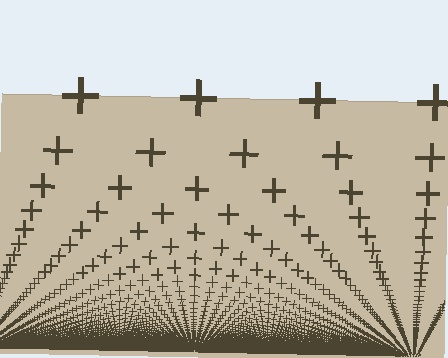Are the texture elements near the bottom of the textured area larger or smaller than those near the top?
Smaller. The gradient is inverted — elements near the bottom are smaller and denser.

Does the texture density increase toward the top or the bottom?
Density increases toward the bottom.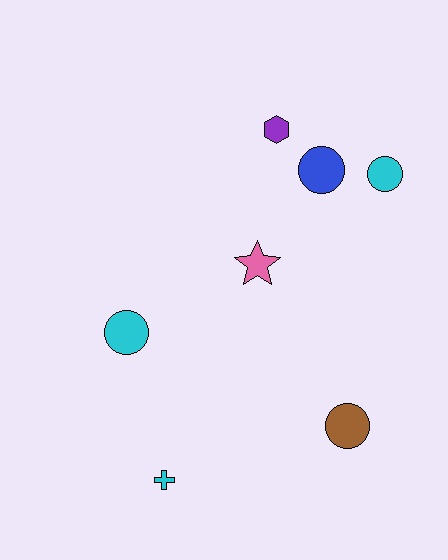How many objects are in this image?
There are 7 objects.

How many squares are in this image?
There are no squares.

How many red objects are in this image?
There are no red objects.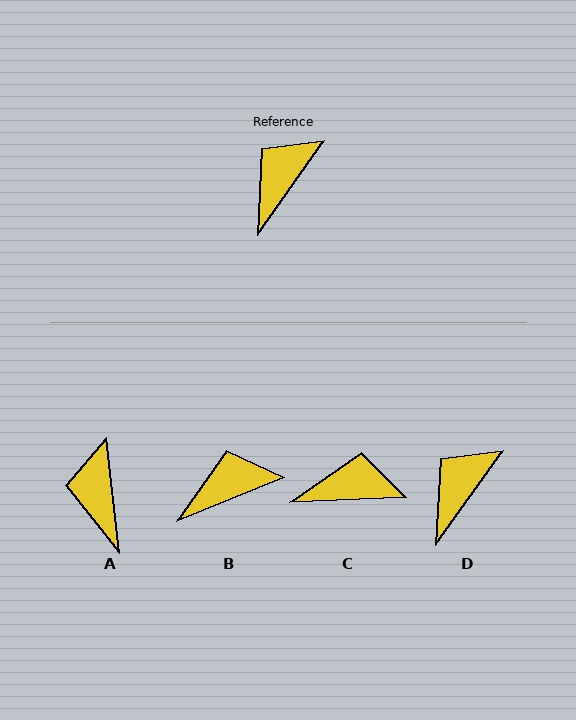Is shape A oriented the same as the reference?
No, it is off by about 42 degrees.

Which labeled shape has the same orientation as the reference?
D.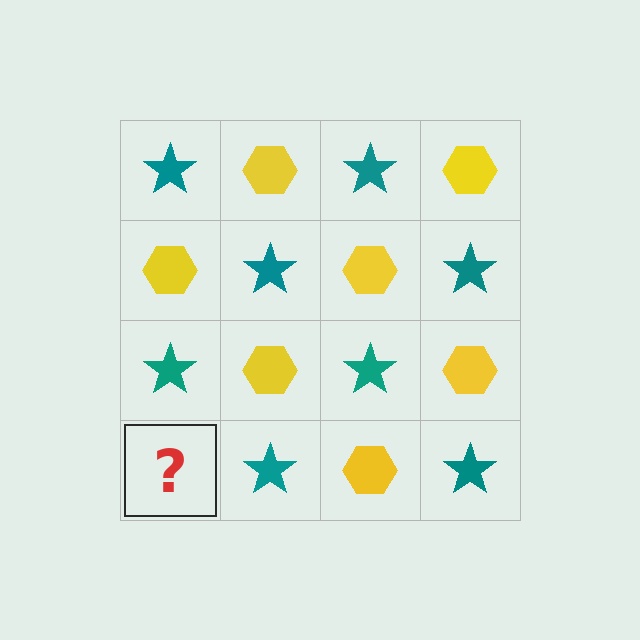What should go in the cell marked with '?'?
The missing cell should contain a yellow hexagon.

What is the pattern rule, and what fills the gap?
The rule is that it alternates teal star and yellow hexagon in a checkerboard pattern. The gap should be filled with a yellow hexagon.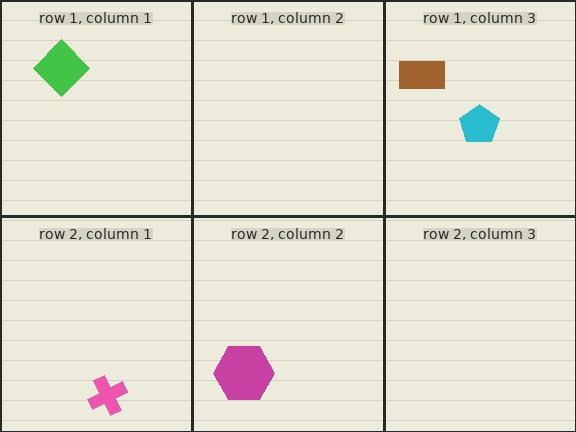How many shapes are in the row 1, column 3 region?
2.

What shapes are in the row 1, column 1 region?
The green diamond.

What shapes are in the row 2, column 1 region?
The pink cross.